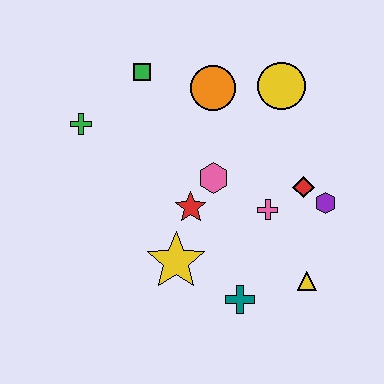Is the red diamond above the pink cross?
Yes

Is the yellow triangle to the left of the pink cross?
No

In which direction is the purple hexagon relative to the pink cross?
The purple hexagon is to the right of the pink cross.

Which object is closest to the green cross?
The green square is closest to the green cross.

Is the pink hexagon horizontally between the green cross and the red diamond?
Yes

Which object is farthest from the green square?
The yellow triangle is farthest from the green square.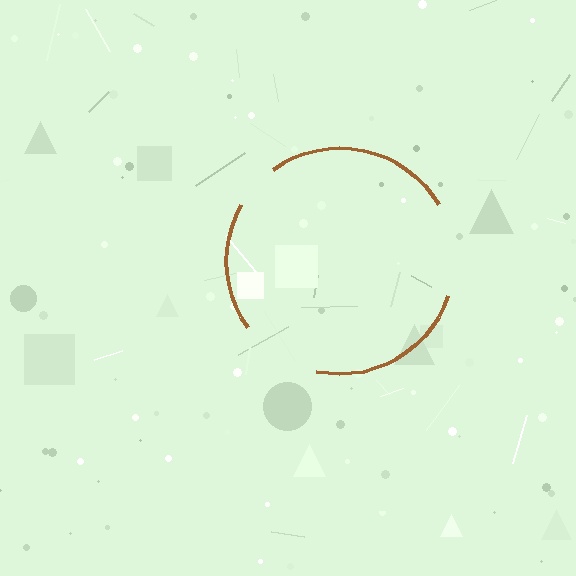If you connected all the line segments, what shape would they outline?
They would outline a circle.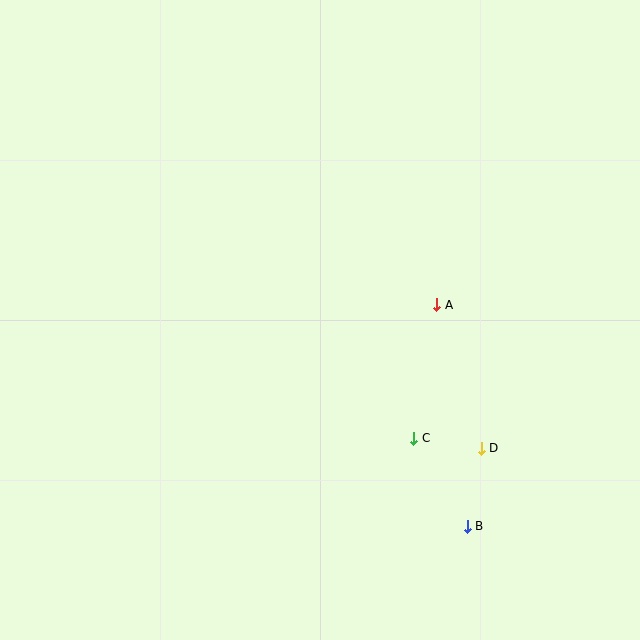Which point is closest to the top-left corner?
Point A is closest to the top-left corner.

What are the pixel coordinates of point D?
Point D is at (481, 448).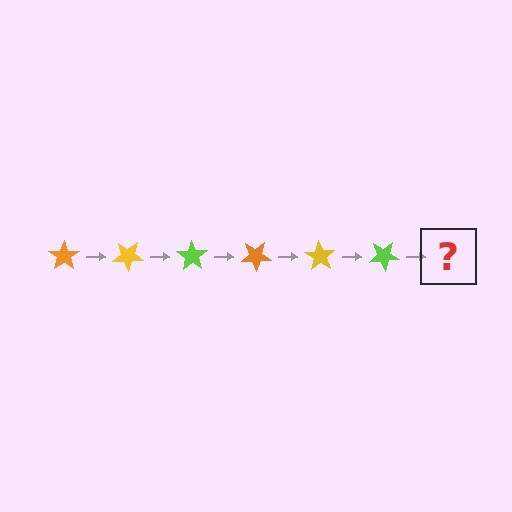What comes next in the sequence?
The next element should be an orange star, rotated 210 degrees from the start.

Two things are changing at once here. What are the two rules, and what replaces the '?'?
The two rules are that it rotates 35 degrees each step and the color cycles through orange, yellow, and lime. The '?' should be an orange star, rotated 210 degrees from the start.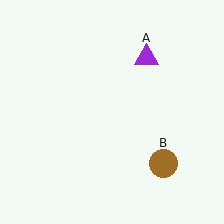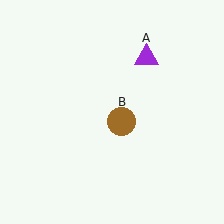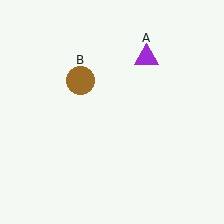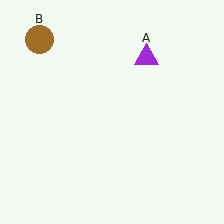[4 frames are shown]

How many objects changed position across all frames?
1 object changed position: brown circle (object B).